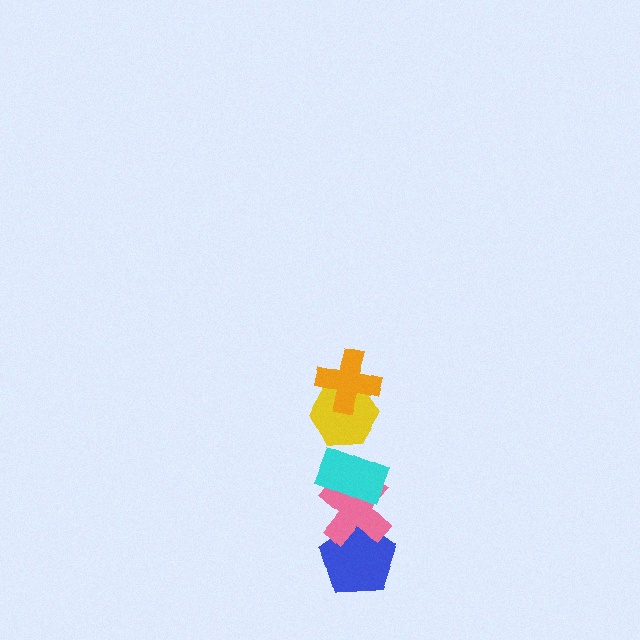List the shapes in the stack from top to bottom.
From top to bottom: the orange cross, the yellow hexagon, the cyan rectangle, the pink cross, the blue pentagon.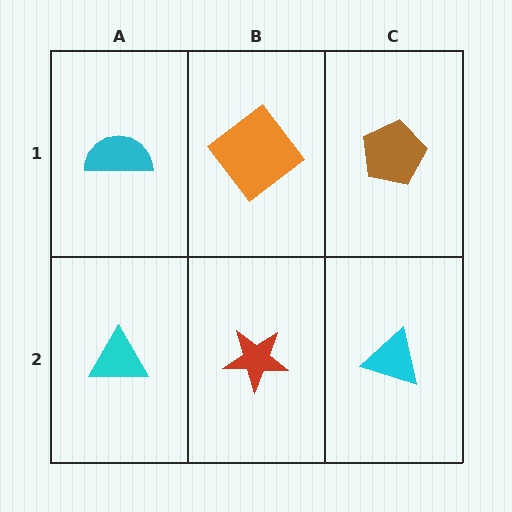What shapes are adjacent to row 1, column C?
A cyan triangle (row 2, column C), an orange diamond (row 1, column B).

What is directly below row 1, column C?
A cyan triangle.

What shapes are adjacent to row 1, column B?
A red star (row 2, column B), a cyan semicircle (row 1, column A), a brown pentagon (row 1, column C).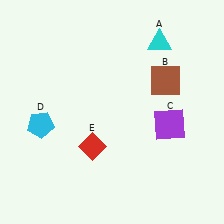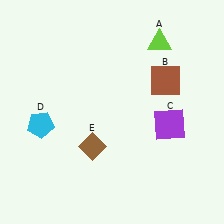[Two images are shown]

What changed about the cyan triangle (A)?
In Image 1, A is cyan. In Image 2, it changed to lime.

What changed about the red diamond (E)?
In Image 1, E is red. In Image 2, it changed to brown.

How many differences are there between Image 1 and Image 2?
There are 2 differences between the two images.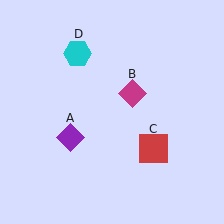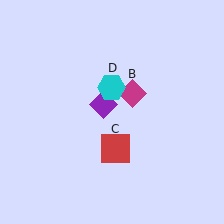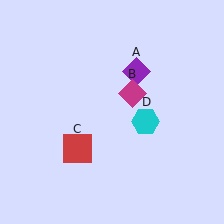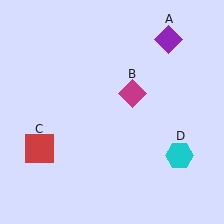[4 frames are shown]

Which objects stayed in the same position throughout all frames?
Magenta diamond (object B) remained stationary.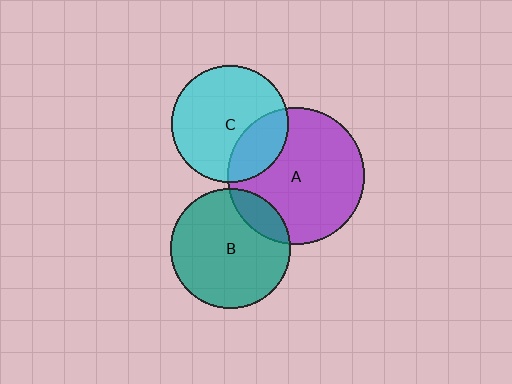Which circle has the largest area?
Circle A (purple).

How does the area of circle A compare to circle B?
Approximately 1.3 times.